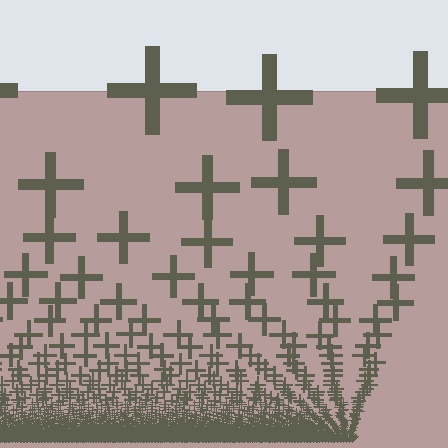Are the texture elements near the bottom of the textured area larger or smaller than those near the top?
Smaller. The gradient is inverted — elements near the bottom are smaller and denser.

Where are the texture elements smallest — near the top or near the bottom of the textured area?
Near the bottom.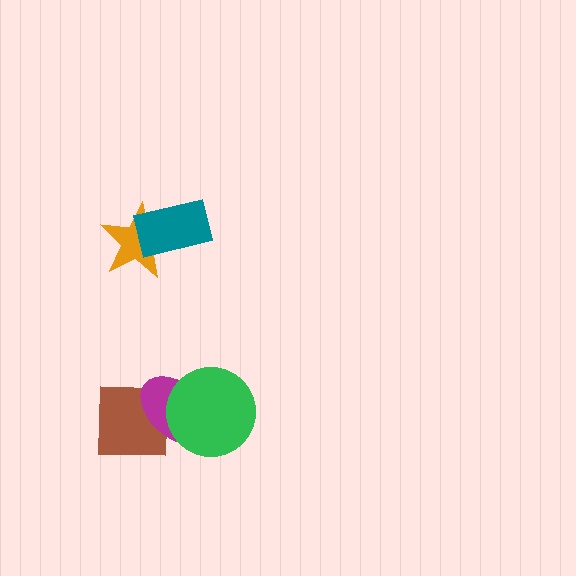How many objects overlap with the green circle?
1 object overlaps with the green circle.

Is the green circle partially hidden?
No, no other shape covers it.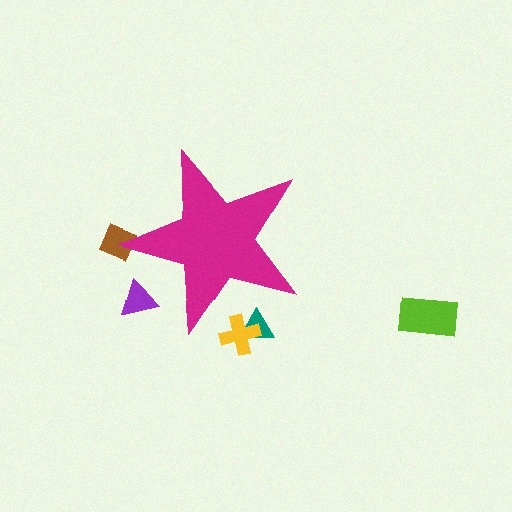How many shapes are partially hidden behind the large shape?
4 shapes are partially hidden.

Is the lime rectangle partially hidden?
No, the lime rectangle is fully visible.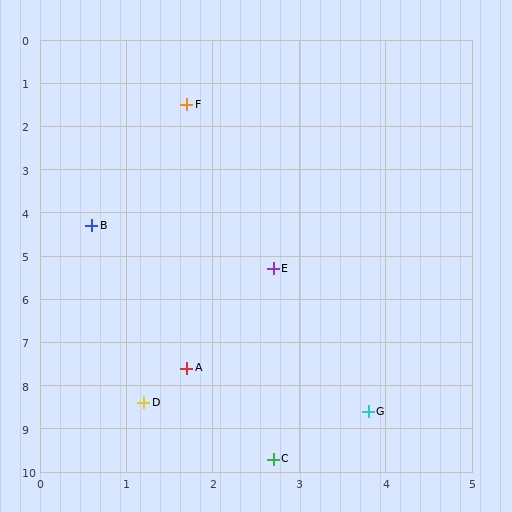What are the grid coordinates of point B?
Point B is at approximately (0.6, 4.3).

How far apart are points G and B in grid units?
Points G and B are about 5.4 grid units apart.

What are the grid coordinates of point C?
Point C is at approximately (2.7, 9.7).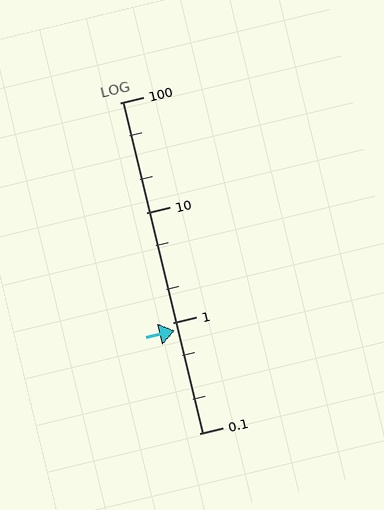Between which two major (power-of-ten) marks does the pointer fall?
The pointer is between 0.1 and 1.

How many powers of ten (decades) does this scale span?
The scale spans 3 decades, from 0.1 to 100.